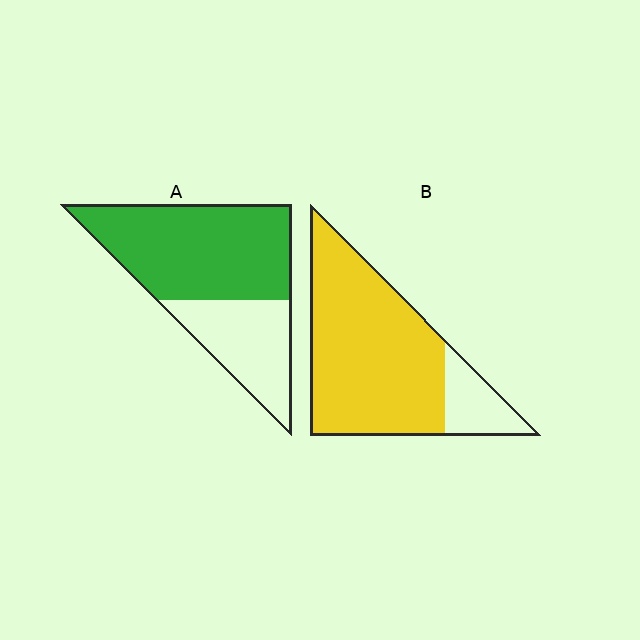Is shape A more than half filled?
Yes.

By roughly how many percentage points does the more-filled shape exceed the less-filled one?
By roughly 15 percentage points (B over A).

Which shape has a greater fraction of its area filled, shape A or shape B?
Shape B.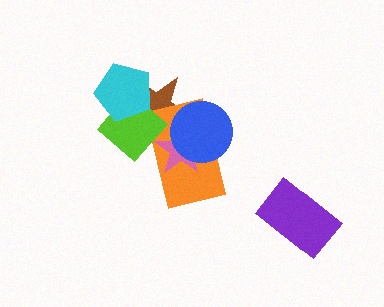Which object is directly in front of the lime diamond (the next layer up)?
The cyan pentagon is directly in front of the lime diamond.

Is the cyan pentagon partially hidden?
No, no other shape covers it.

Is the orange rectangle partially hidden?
Yes, it is partially covered by another shape.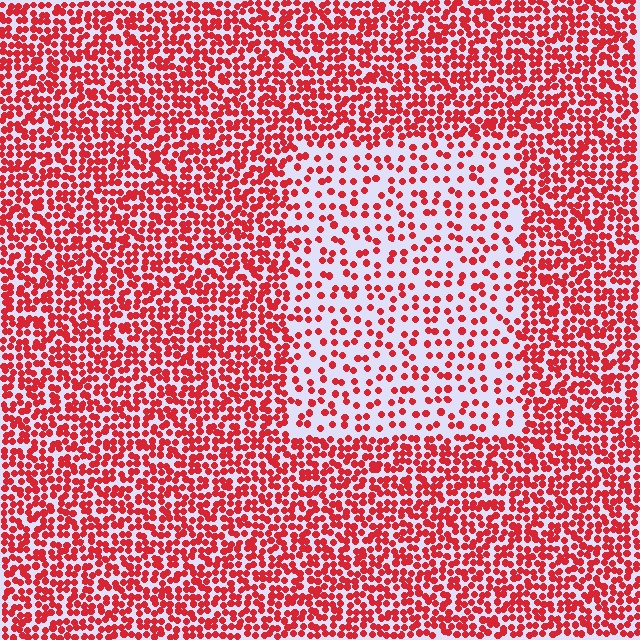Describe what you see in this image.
The image contains small red elements arranged at two different densities. A rectangle-shaped region is visible where the elements are less densely packed than the surrounding area.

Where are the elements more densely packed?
The elements are more densely packed outside the rectangle boundary.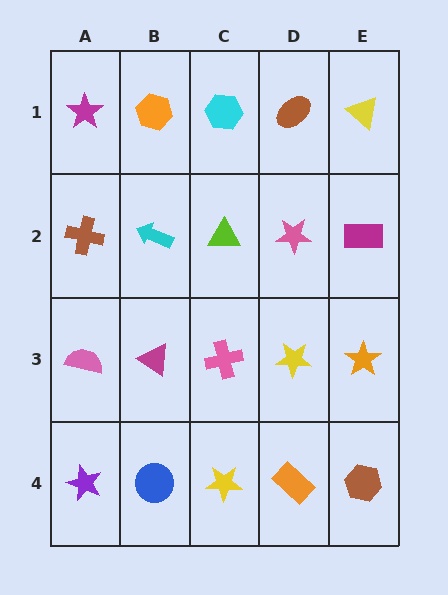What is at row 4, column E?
A brown hexagon.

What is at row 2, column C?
A lime triangle.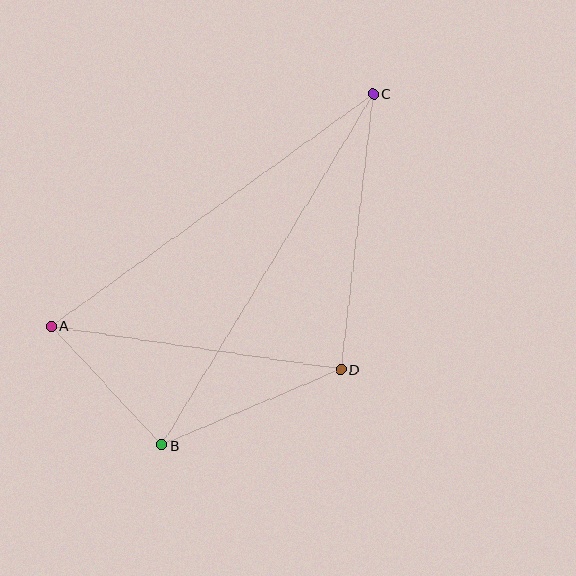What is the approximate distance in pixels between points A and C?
The distance between A and C is approximately 397 pixels.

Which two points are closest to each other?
Points A and B are closest to each other.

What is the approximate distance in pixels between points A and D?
The distance between A and D is approximately 293 pixels.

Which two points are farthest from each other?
Points B and C are farthest from each other.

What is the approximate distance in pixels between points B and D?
The distance between B and D is approximately 194 pixels.